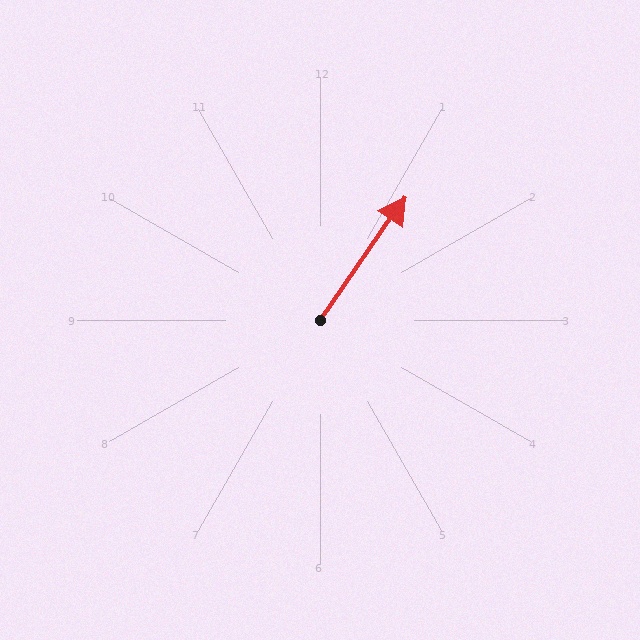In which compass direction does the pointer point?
Northeast.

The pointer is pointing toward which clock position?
Roughly 1 o'clock.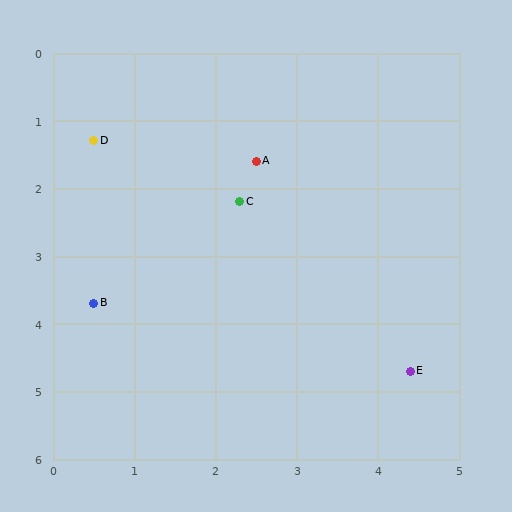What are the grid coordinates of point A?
Point A is at approximately (2.5, 1.6).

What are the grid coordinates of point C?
Point C is at approximately (2.3, 2.2).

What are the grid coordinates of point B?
Point B is at approximately (0.5, 3.7).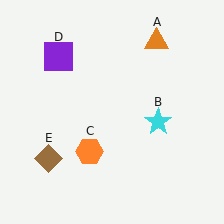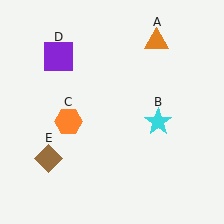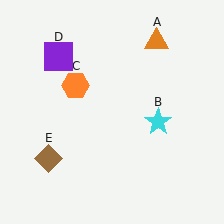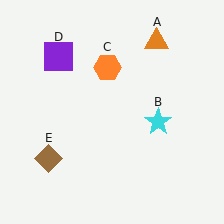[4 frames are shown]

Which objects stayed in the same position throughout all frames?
Orange triangle (object A) and cyan star (object B) and purple square (object D) and brown diamond (object E) remained stationary.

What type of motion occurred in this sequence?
The orange hexagon (object C) rotated clockwise around the center of the scene.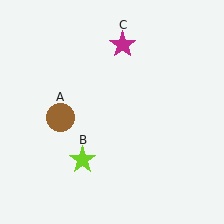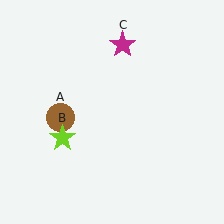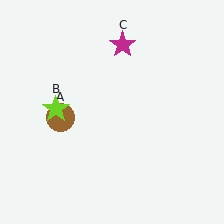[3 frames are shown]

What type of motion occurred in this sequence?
The lime star (object B) rotated clockwise around the center of the scene.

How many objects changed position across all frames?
1 object changed position: lime star (object B).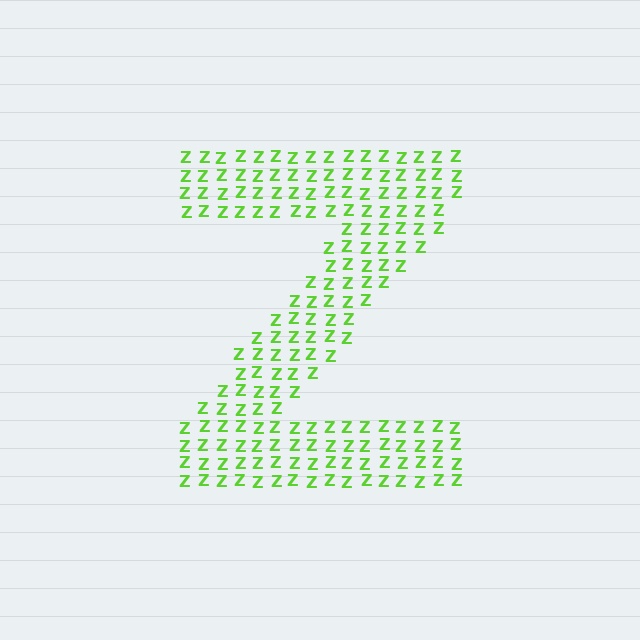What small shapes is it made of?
It is made of small letter Z's.